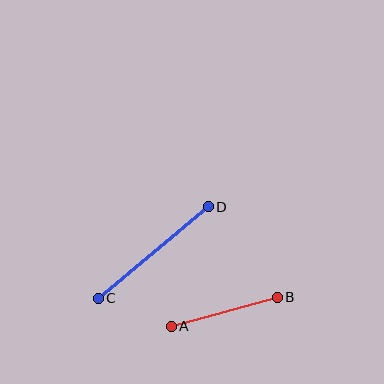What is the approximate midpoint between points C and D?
The midpoint is at approximately (153, 253) pixels.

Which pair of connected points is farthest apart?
Points C and D are farthest apart.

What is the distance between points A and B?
The distance is approximately 110 pixels.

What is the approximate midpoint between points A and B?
The midpoint is at approximately (224, 312) pixels.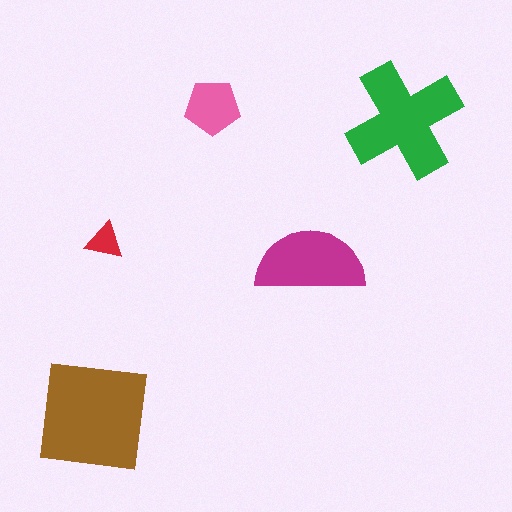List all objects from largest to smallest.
The brown square, the green cross, the magenta semicircle, the pink pentagon, the red triangle.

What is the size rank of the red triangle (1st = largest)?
5th.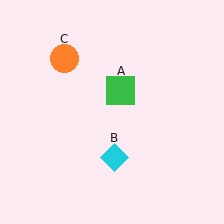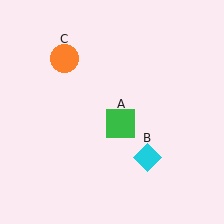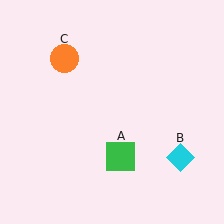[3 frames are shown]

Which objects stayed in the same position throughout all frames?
Orange circle (object C) remained stationary.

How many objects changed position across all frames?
2 objects changed position: green square (object A), cyan diamond (object B).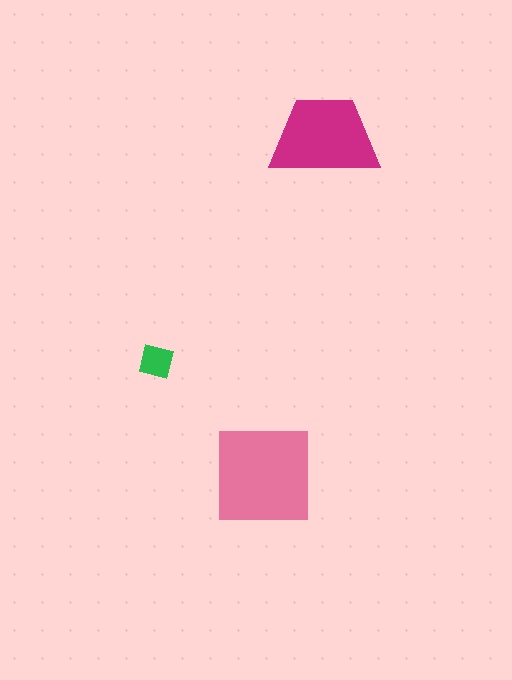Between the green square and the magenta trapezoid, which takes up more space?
The magenta trapezoid.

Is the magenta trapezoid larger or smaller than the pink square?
Smaller.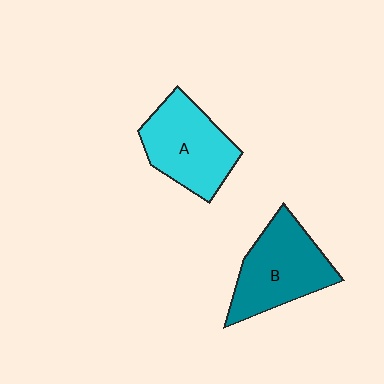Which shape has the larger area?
Shape B (teal).